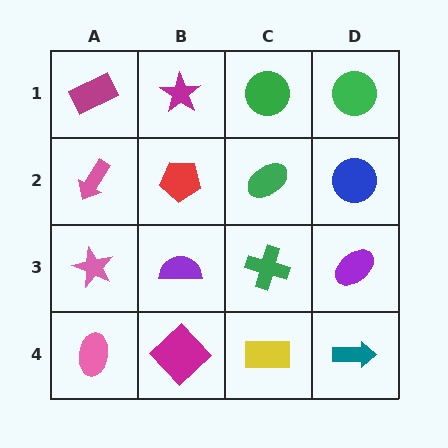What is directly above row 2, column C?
A green circle.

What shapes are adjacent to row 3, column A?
A pink arrow (row 2, column A), a pink ellipse (row 4, column A), a purple semicircle (row 3, column B).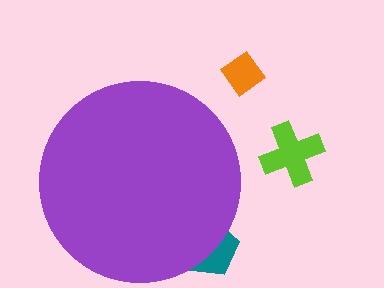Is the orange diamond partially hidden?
No, the orange diamond is fully visible.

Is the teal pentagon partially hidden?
Yes, the teal pentagon is partially hidden behind the purple circle.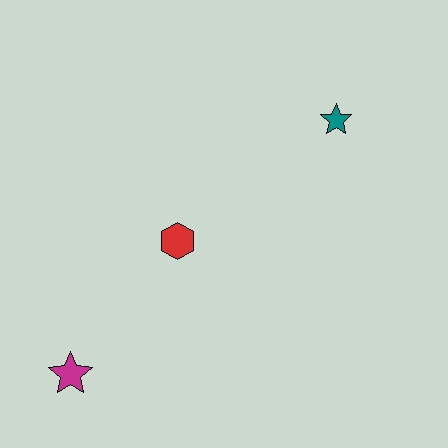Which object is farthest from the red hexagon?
The teal star is farthest from the red hexagon.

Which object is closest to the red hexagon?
The magenta star is closest to the red hexagon.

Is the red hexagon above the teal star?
No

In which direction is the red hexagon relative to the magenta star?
The red hexagon is above the magenta star.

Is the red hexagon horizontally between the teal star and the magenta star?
Yes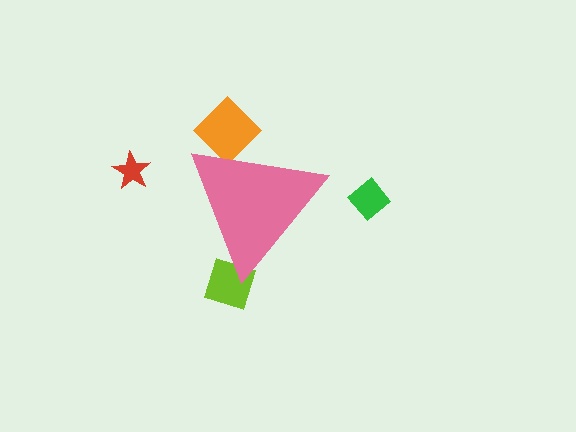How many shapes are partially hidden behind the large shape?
2 shapes are partially hidden.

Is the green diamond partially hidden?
No, the green diamond is fully visible.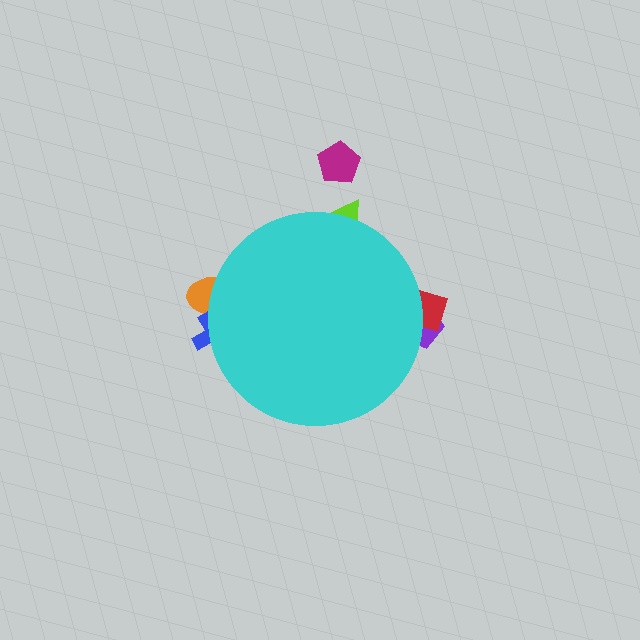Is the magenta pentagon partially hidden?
No, the magenta pentagon is fully visible.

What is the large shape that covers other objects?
A cyan circle.